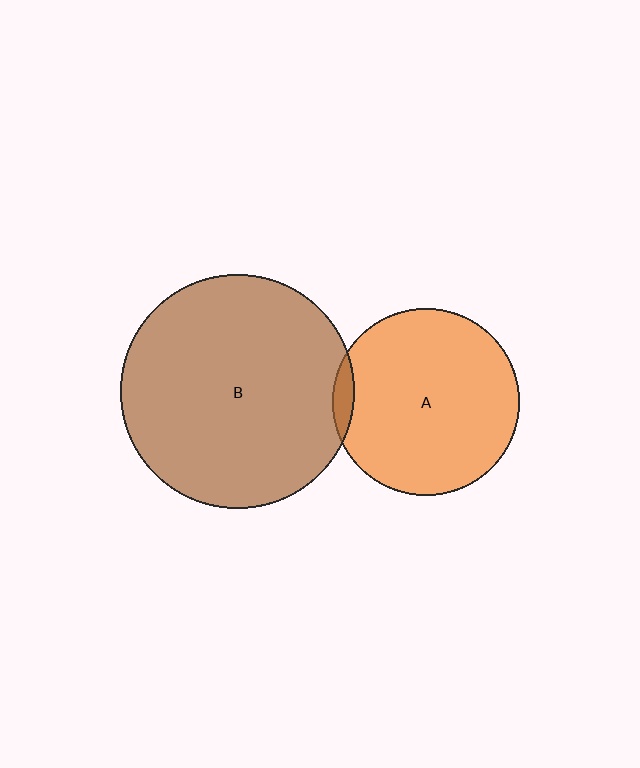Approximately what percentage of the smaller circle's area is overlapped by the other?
Approximately 5%.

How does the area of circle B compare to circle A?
Approximately 1.6 times.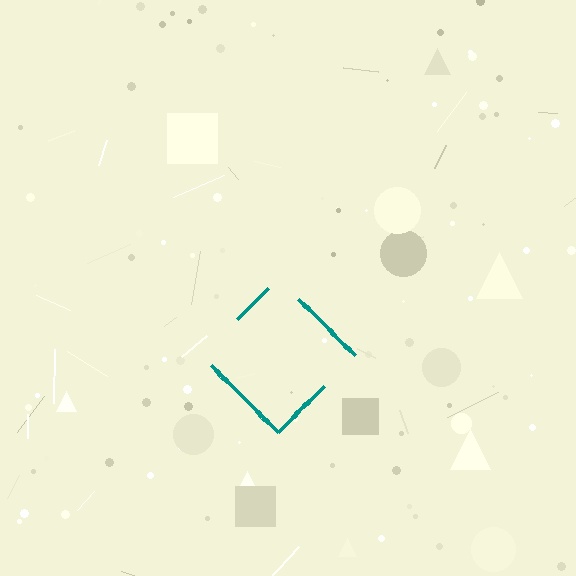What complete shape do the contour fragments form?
The contour fragments form a diamond.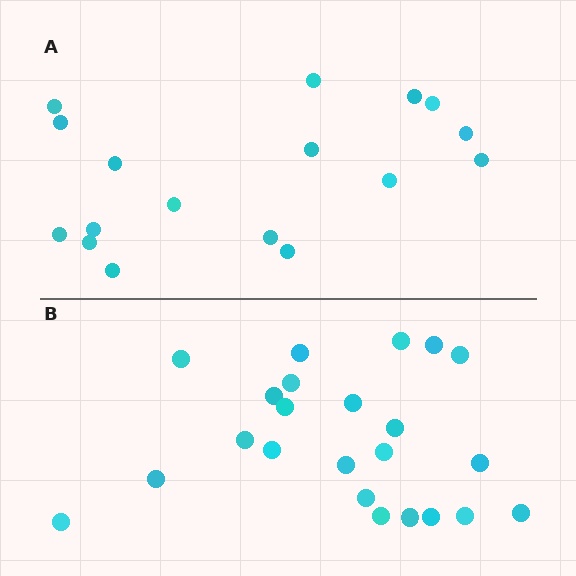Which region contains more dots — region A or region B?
Region B (the bottom region) has more dots.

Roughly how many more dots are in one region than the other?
Region B has about 6 more dots than region A.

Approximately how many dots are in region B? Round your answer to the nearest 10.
About 20 dots. (The exact count is 23, which rounds to 20.)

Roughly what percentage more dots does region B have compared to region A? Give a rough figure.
About 35% more.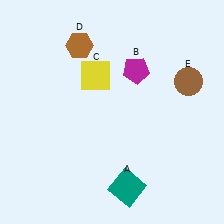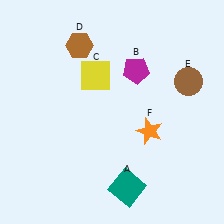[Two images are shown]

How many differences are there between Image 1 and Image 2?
There is 1 difference between the two images.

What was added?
An orange star (F) was added in Image 2.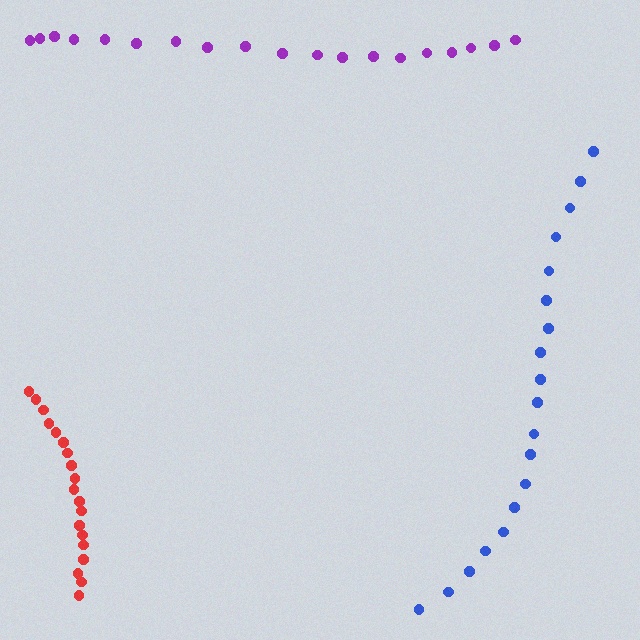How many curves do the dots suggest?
There are 3 distinct paths.